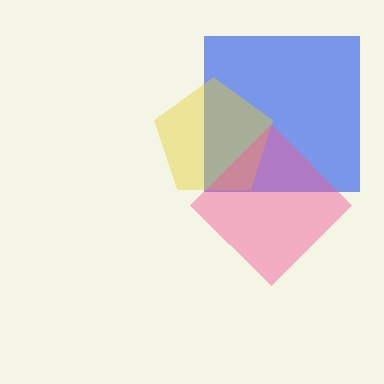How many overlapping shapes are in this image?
There are 3 overlapping shapes in the image.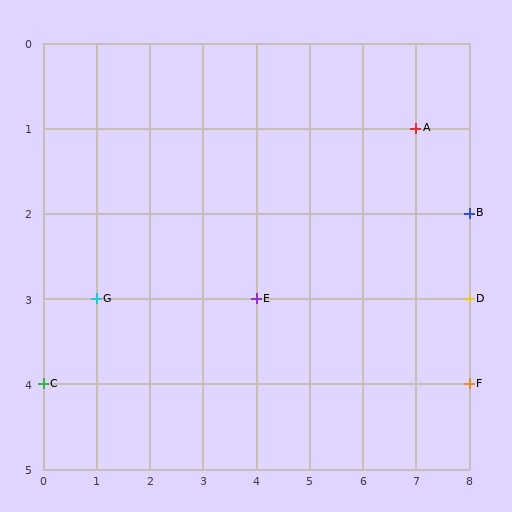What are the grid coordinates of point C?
Point C is at grid coordinates (0, 4).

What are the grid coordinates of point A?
Point A is at grid coordinates (7, 1).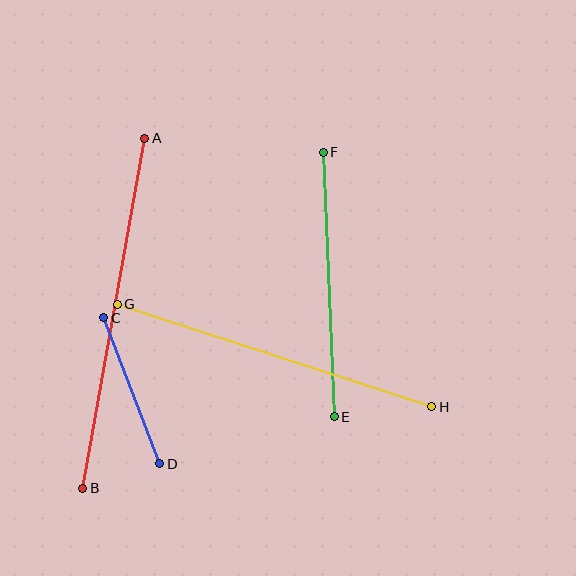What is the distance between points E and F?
The distance is approximately 265 pixels.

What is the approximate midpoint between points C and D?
The midpoint is at approximately (132, 391) pixels.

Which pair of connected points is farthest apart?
Points A and B are farthest apart.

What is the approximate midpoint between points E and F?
The midpoint is at approximately (329, 284) pixels.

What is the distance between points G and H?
The distance is approximately 331 pixels.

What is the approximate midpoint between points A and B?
The midpoint is at approximately (114, 313) pixels.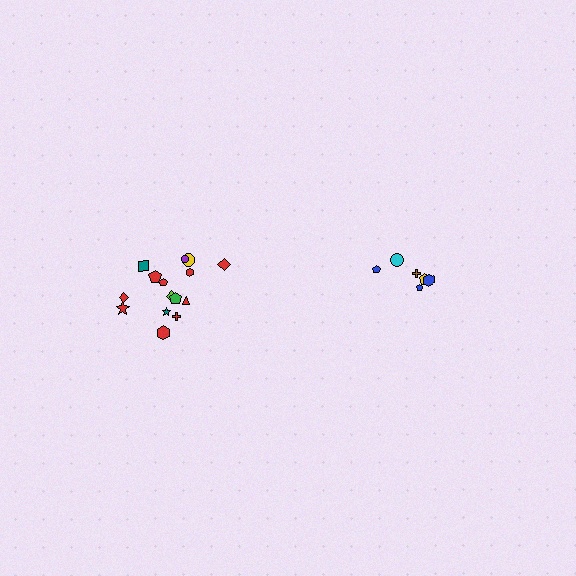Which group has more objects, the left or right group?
The left group.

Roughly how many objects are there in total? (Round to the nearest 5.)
Roughly 20 objects in total.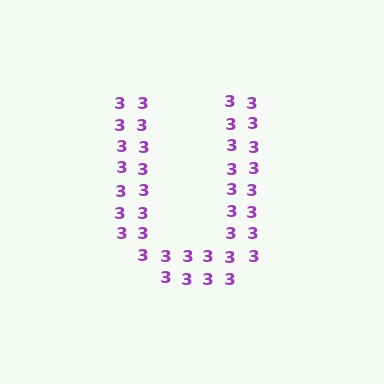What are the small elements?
The small elements are digit 3's.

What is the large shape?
The large shape is the letter U.